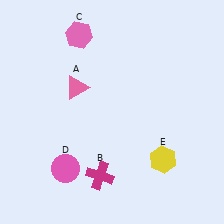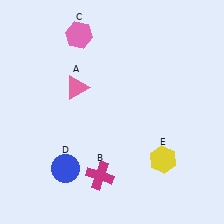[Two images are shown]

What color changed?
The circle (D) changed from pink in Image 1 to blue in Image 2.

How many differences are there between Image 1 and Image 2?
There is 1 difference between the two images.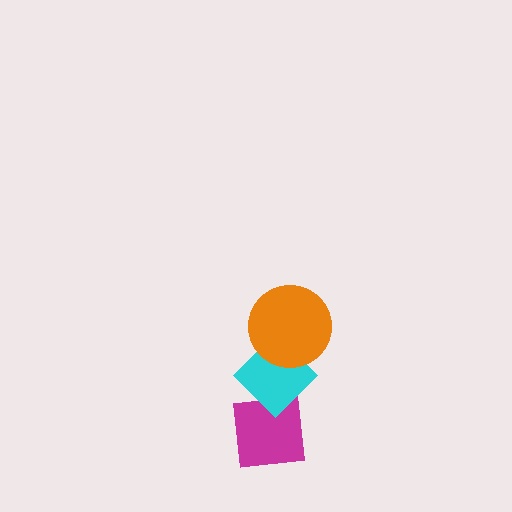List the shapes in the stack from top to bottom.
From top to bottom: the orange circle, the cyan diamond, the magenta square.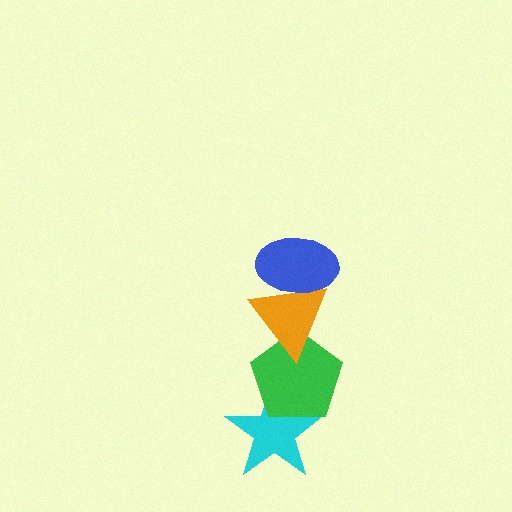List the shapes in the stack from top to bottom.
From top to bottom: the blue ellipse, the orange triangle, the green pentagon, the cyan star.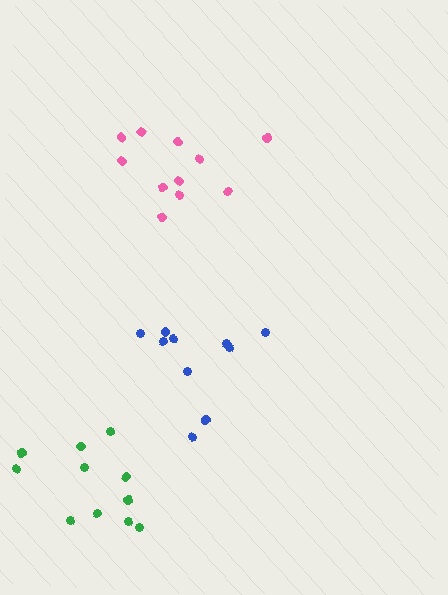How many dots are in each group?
Group 1: 10 dots, Group 2: 11 dots, Group 3: 11 dots (32 total).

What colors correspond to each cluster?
The clusters are colored: blue, pink, green.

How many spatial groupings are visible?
There are 3 spatial groupings.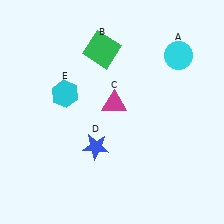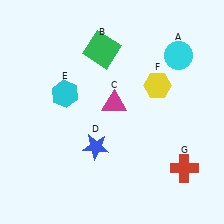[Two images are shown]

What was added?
A yellow hexagon (F), a red cross (G) were added in Image 2.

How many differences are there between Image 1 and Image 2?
There are 2 differences between the two images.